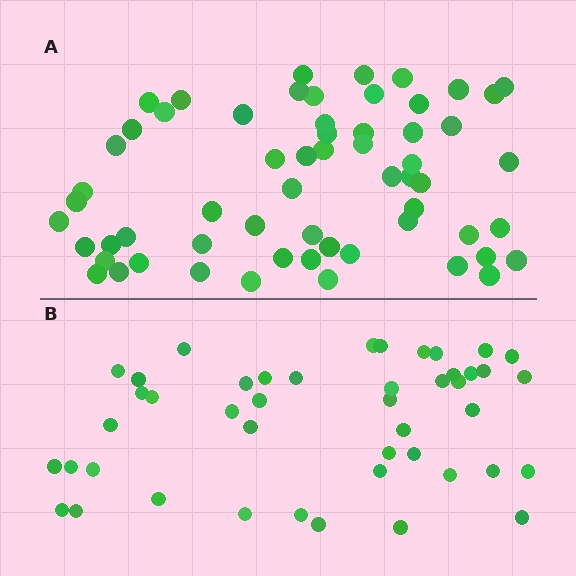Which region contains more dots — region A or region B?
Region A (the top region) has more dots.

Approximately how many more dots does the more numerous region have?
Region A has approximately 15 more dots than region B.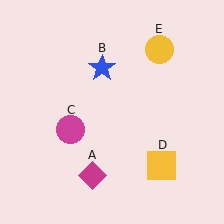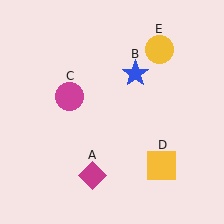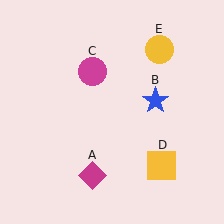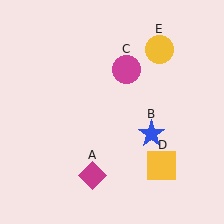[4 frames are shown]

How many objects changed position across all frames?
2 objects changed position: blue star (object B), magenta circle (object C).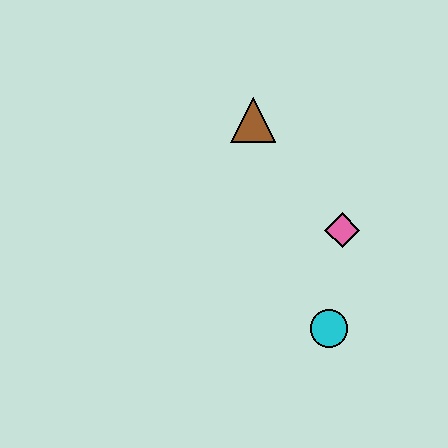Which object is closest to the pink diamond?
The cyan circle is closest to the pink diamond.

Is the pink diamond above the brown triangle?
No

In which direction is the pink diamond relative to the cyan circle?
The pink diamond is above the cyan circle.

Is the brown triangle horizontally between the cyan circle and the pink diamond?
No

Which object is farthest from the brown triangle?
The cyan circle is farthest from the brown triangle.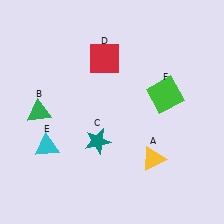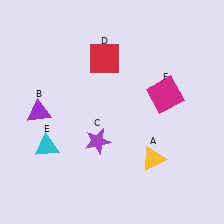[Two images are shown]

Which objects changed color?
B changed from green to purple. C changed from teal to purple. F changed from green to magenta.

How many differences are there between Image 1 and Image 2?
There are 3 differences between the two images.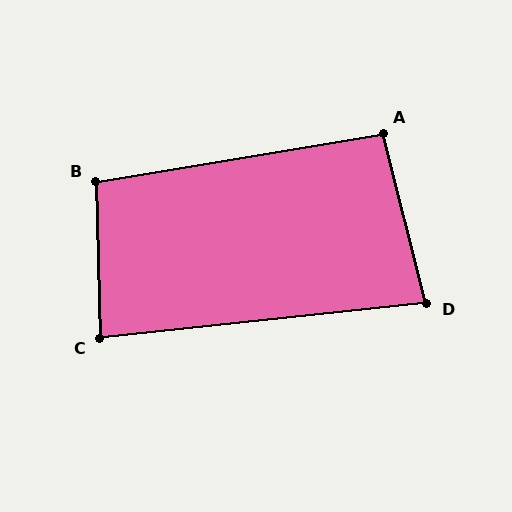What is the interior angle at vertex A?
Approximately 95 degrees (approximately right).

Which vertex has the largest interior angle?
B, at approximately 98 degrees.